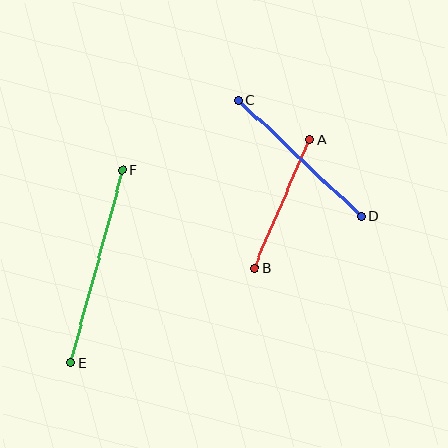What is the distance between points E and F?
The distance is approximately 199 pixels.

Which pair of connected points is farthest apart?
Points E and F are farthest apart.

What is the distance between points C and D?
The distance is approximately 169 pixels.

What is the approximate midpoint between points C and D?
The midpoint is at approximately (300, 158) pixels.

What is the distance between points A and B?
The distance is approximately 140 pixels.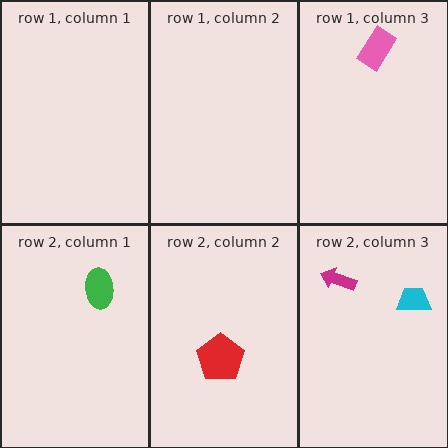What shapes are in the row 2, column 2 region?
The red pentagon.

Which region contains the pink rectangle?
The row 1, column 3 region.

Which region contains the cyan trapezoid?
The row 2, column 3 region.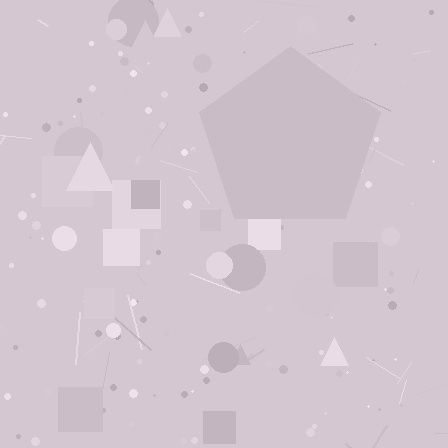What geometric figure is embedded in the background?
A pentagon is embedded in the background.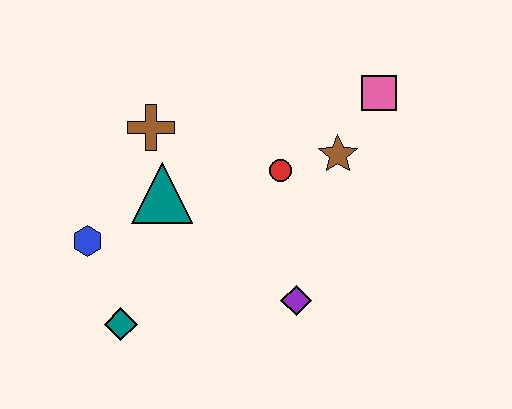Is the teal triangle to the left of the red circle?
Yes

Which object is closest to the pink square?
The brown star is closest to the pink square.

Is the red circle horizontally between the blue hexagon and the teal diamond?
No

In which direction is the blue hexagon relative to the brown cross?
The blue hexagon is below the brown cross.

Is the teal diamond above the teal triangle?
No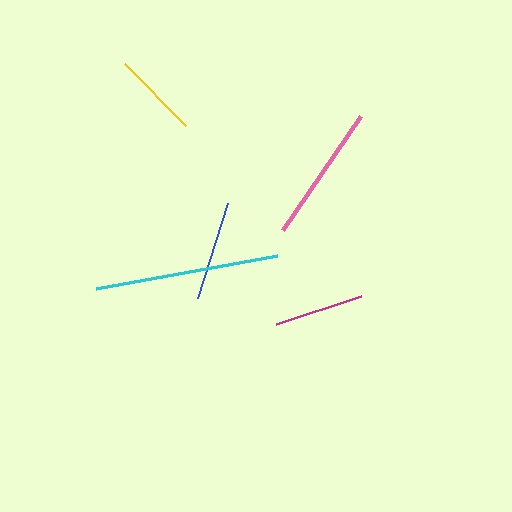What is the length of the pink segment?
The pink segment is approximately 138 pixels long.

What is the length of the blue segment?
The blue segment is approximately 100 pixels long.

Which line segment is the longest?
The cyan line is the longest at approximately 184 pixels.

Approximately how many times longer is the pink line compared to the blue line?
The pink line is approximately 1.4 times the length of the blue line.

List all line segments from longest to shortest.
From longest to shortest: cyan, pink, blue, magenta, yellow.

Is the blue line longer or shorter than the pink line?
The pink line is longer than the blue line.